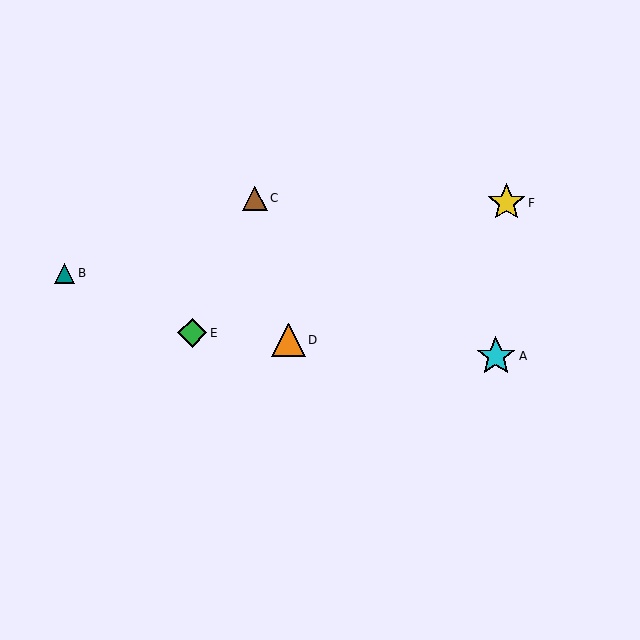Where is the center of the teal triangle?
The center of the teal triangle is at (65, 273).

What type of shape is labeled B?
Shape B is a teal triangle.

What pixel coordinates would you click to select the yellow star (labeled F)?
Click at (506, 203) to select the yellow star F.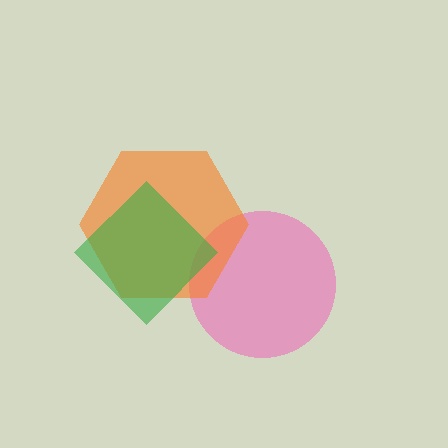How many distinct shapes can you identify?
There are 3 distinct shapes: a pink circle, an orange hexagon, a green diamond.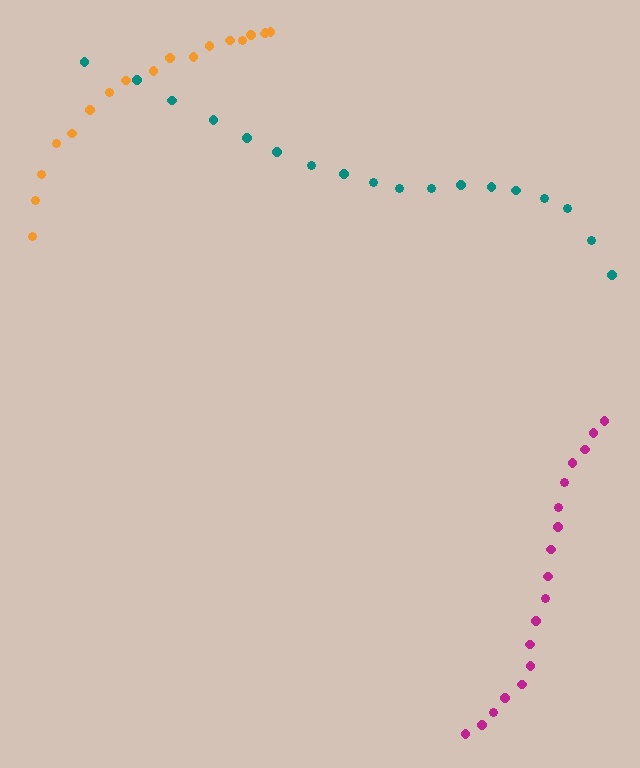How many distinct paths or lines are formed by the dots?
There are 3 distinct paths.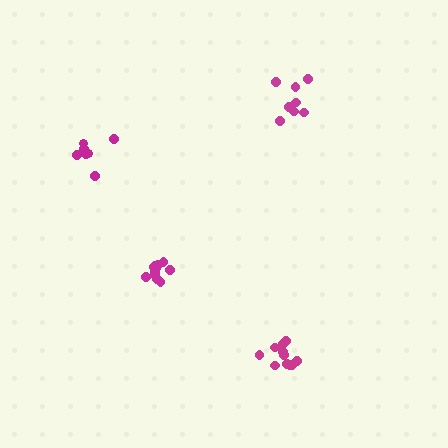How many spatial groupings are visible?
There are 4 spatial groupings.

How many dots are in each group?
Group 1: 7 dots, Group 2: 11 dots, Group 3: 8 dots, Group 4: 12 dots (38 total).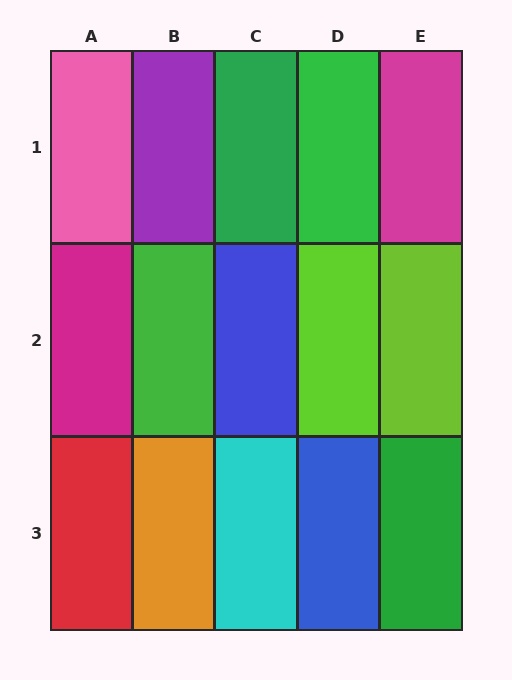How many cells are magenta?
2 cells are magenta.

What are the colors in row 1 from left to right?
Pink, purple, green, green, magenta.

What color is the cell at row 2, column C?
Blue.